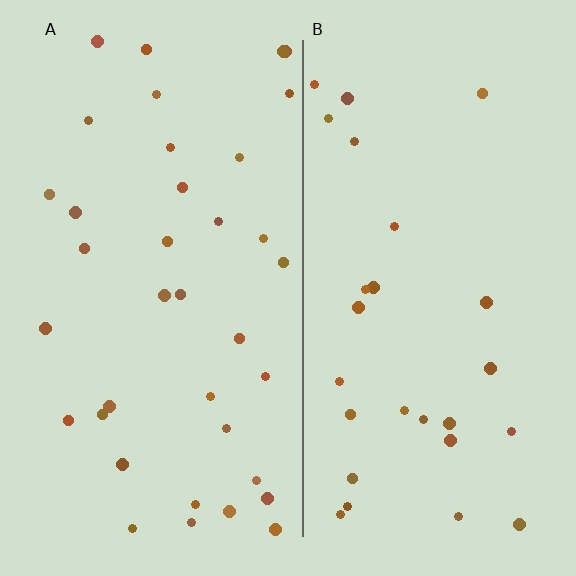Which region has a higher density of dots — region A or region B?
A (the left).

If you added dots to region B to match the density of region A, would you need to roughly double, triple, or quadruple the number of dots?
Approximately double.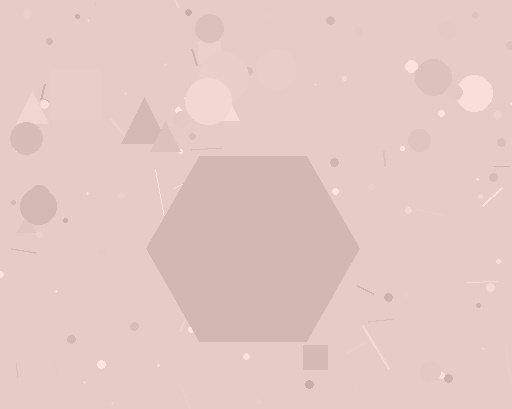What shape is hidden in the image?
A hexagon is hidden in the image.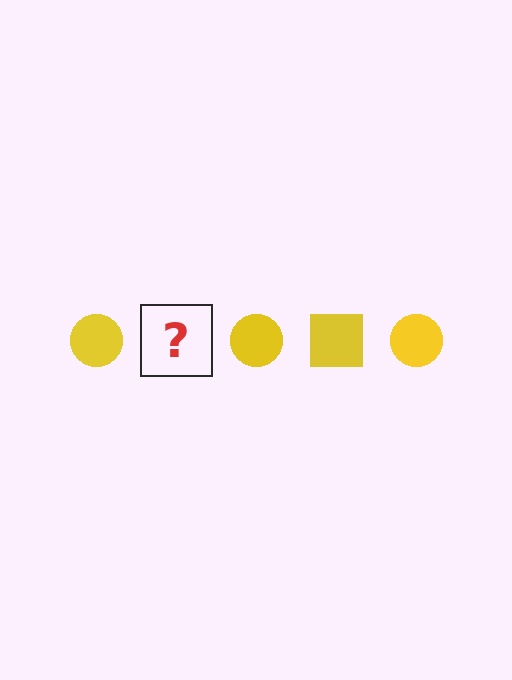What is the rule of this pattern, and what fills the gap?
The rule is that the pattern cycles through circle, square shapes in yellow. The gap should be filled with a yellow square.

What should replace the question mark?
The question mark should be replaced with a yellow square.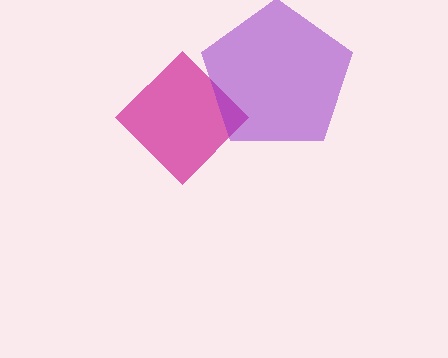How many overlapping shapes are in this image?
There are 2 overlapping shapes in the image.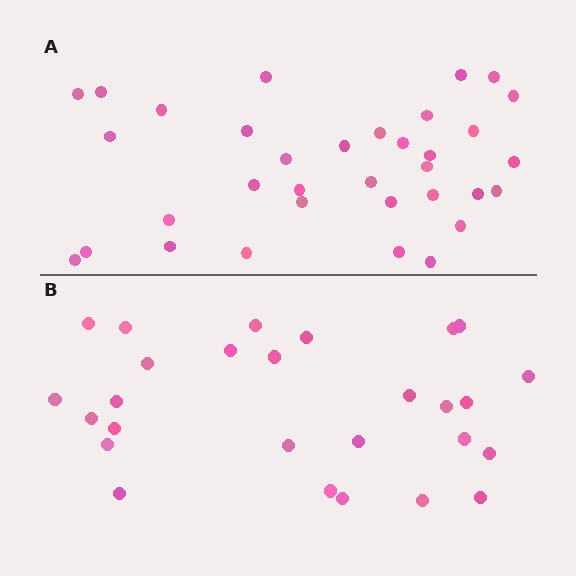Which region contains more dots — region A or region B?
Region A (the top region) has more dots.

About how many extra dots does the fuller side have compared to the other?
Region A has roughly 8 or so more dots than region B.